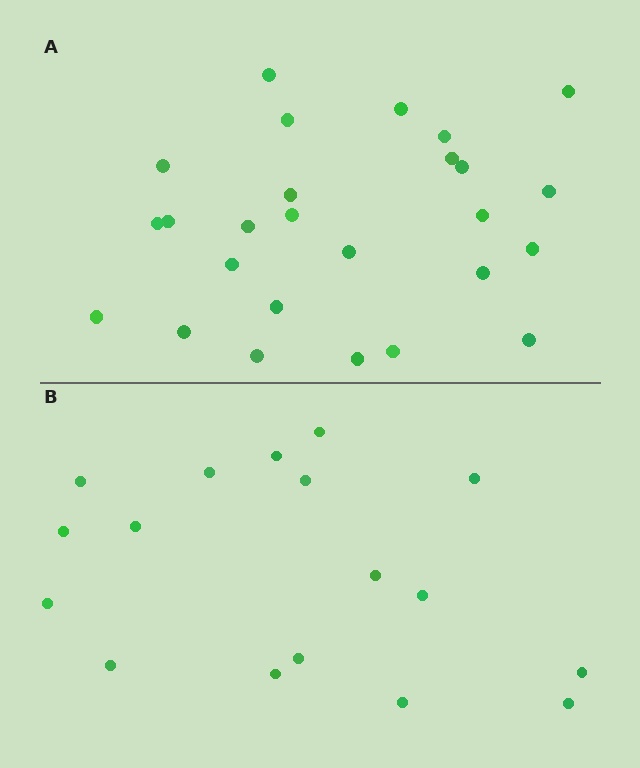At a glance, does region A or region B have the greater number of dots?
Region A (the top region) has more dots.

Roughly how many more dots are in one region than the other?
Region A has roughly 8 or so more dots than region B.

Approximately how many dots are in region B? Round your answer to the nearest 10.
About 20 dots. (The exact count is 17, which rounds to 20.)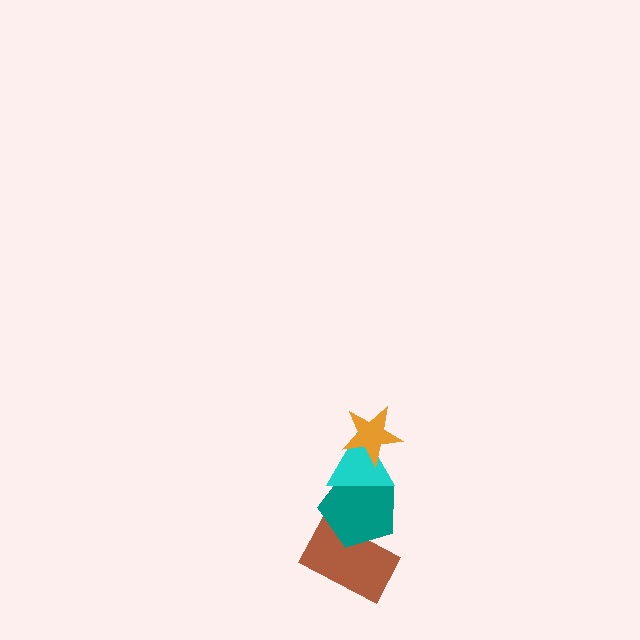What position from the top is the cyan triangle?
The cyan triangle is 2nd from the top.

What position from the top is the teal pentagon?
The teal pentagon is 3rd from the top.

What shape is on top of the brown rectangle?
The teal pentagon is on top of the brown rectangle.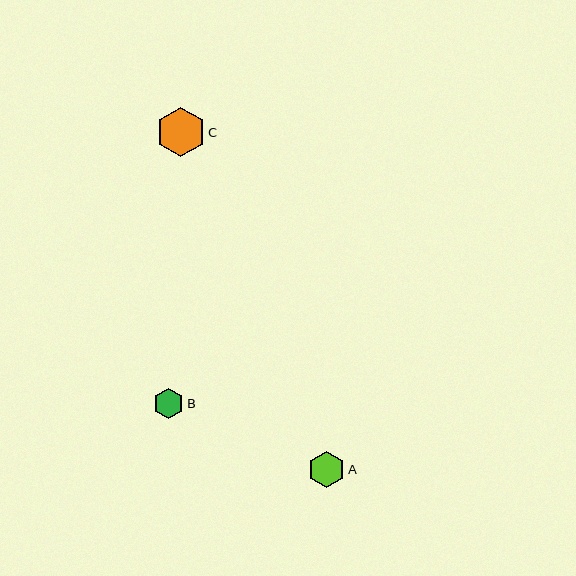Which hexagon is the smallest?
Hexagon B is the smallest with a size of approximately 30 pixels.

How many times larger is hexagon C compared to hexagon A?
Hexagon C is approximately 1.4 times the size of hexagon A.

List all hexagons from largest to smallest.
From largest to smallest: C, A, B.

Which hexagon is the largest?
Hexagon C is the largest with a size of approximately 49 pixels.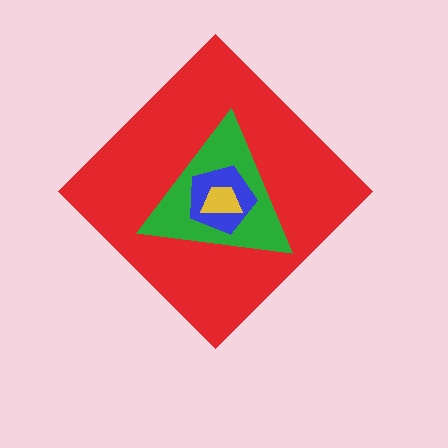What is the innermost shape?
The yellow trapezoid.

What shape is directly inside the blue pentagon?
The yellow trapezoid.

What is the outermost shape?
The red diamond.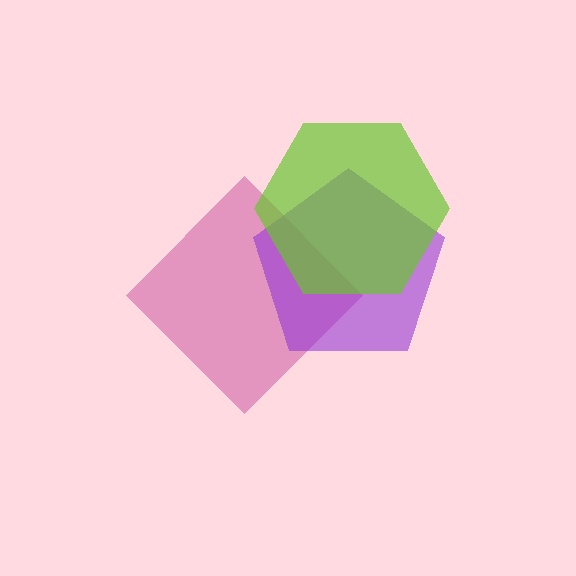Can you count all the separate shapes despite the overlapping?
Yes, there are 3 separate shapes.